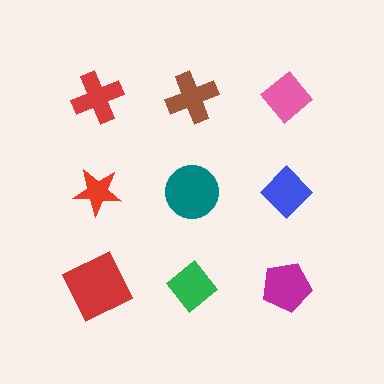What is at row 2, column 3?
A blue diamond.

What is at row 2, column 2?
A teal circle.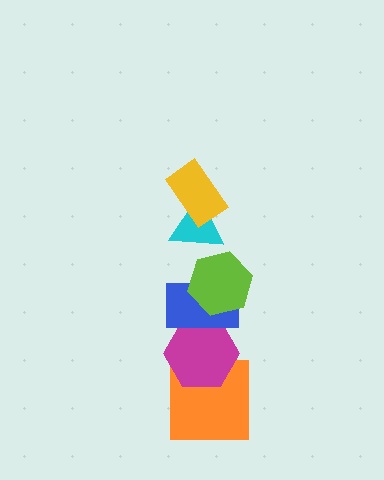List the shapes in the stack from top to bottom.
From top to bottom: the yellow rectangle, the cyan triangle, the lime hexagon, the blue rectangle, the magenta hexagon, the orange square.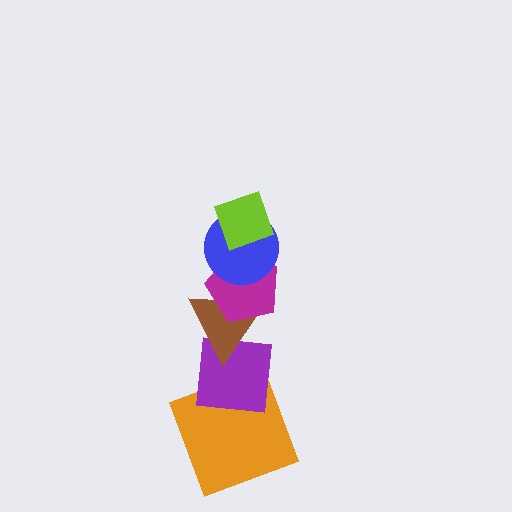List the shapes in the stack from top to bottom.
From top to bottom: the lime diamond, the blue circle, the magenta pentagon, the brown triangle, the purple square, the orange square.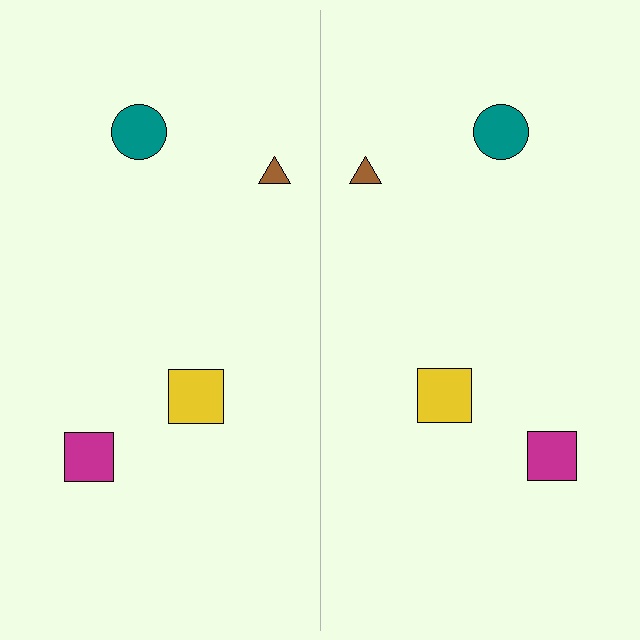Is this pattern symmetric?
Yes, this pattern has bilateral (reflection) symmetry.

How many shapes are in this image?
There are 8 shapes in this image.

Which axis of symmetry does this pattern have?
The pattern has a vertical axis of symmetry running through the center of the image.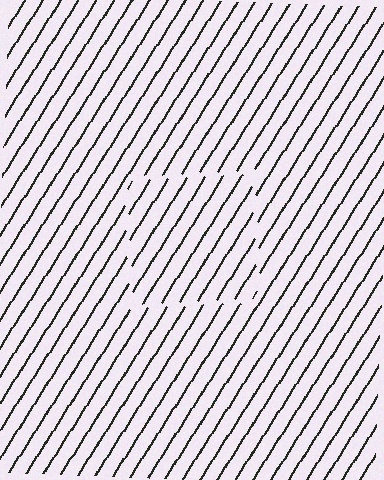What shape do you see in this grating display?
An illusory square. The interior of the shape contains the same grating, shifted by half a period — the contour is defined by the phase discontinuity where line-ends from the inner and outer gratings abut.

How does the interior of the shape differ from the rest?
The interior of the shape contains the same grating, shifted by half a period — the contour is defined by the phase discontinuity where line-ends from the inner and outer gratings abut.